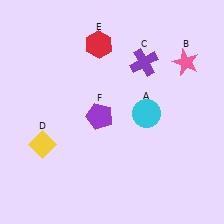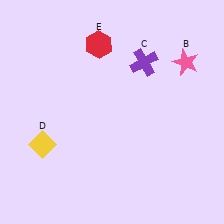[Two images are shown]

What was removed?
The cyan circle (A), the purple pentagon (F) were removed in Image 2.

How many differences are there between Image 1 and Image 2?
There are 2 differences between the two images.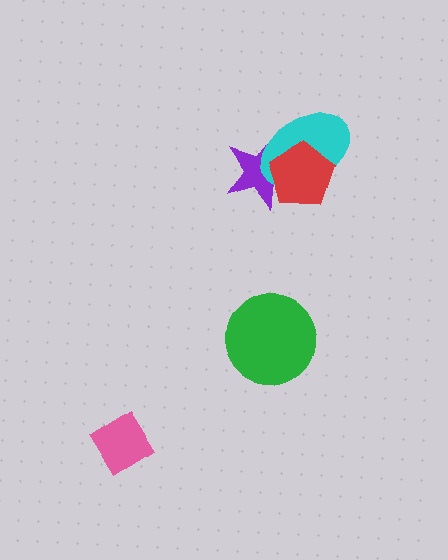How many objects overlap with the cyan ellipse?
2 objects overlap with the cyan ellipse.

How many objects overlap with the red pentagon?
2 objects overlap with the red pentagon.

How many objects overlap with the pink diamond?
0 objects overlap with the pink diamond.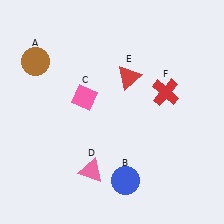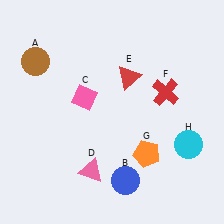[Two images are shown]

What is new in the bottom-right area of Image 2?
An orange pentagon (G) was added in the bottom-right area of Image 2.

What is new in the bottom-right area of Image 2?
A cyan circle (H) was added in the bottom-right area of Image 2.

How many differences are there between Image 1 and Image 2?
There are 2 differences between the two images.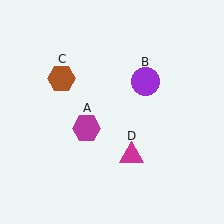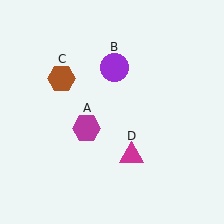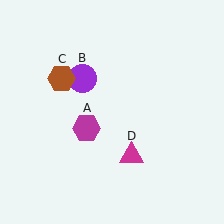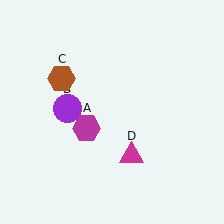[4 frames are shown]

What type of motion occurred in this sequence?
The purple circle (object B) rotated counterclockwise around the center of the scene.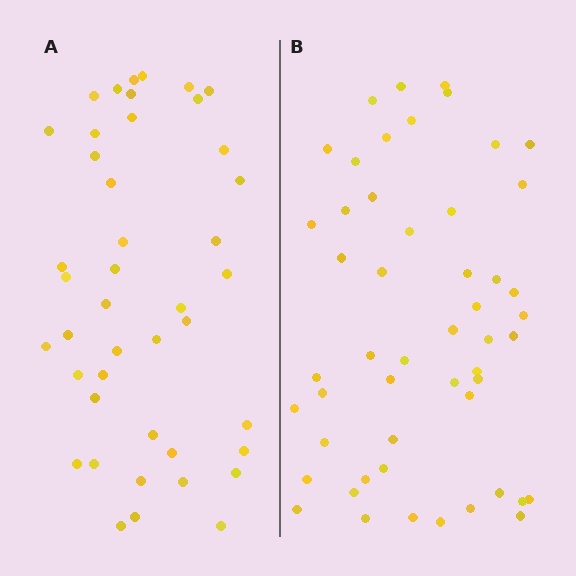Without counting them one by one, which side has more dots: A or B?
Region B (the right region) has more dots.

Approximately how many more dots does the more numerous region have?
Region B has roughly 8 or so more dots than region A.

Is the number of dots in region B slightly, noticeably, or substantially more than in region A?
Region B has only slightly more — the two regions are fairly close. The ratio is roughly 1.2 to 1.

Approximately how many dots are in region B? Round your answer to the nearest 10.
About 50 dots. (The exact count is 51, which rounds to 50.)